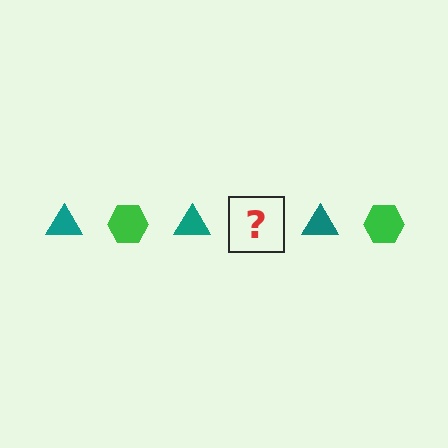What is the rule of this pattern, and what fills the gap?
The rule is that the pattern alternates between teal triangle and green hexagon. The gap should be filled with a green hexagon.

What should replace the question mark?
The question mark should be replaced with a green hexagon.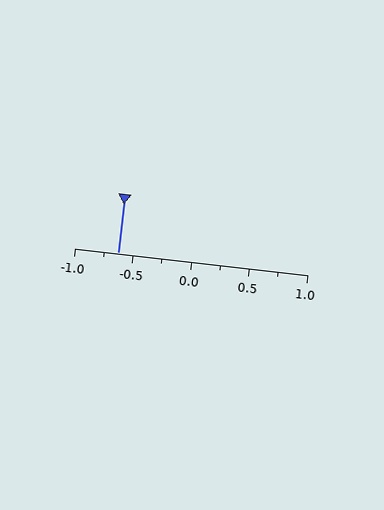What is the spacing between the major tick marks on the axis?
The major ticks are spaced 0.5 apart.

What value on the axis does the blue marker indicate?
The marker indicates approximately -0.62.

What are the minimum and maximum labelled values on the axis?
The axis runs from -1.0 to 1.0.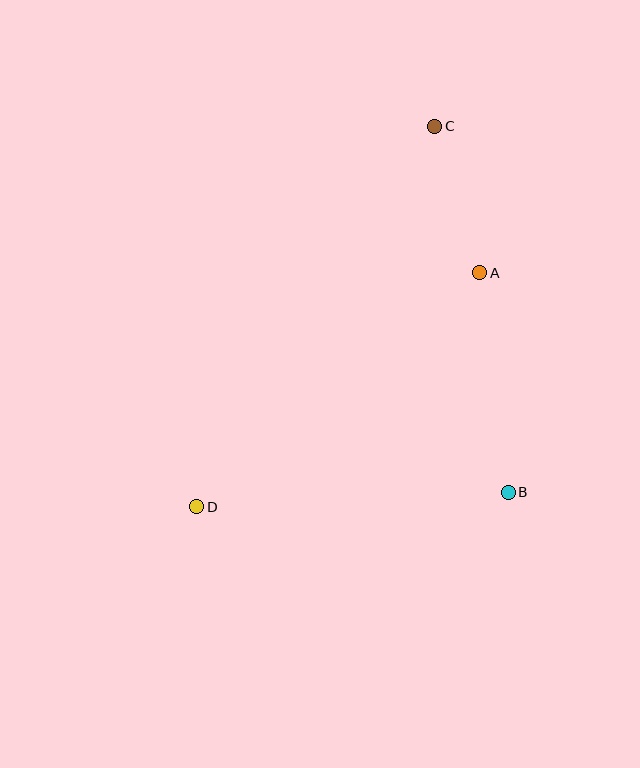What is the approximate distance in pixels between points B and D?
The distance between B and D is approximately 312 pixels.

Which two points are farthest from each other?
Points C and D are farthest from each other.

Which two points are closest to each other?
Points A and C are closest to each other.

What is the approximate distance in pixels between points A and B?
The distance between A and B is approximately 221 pixels.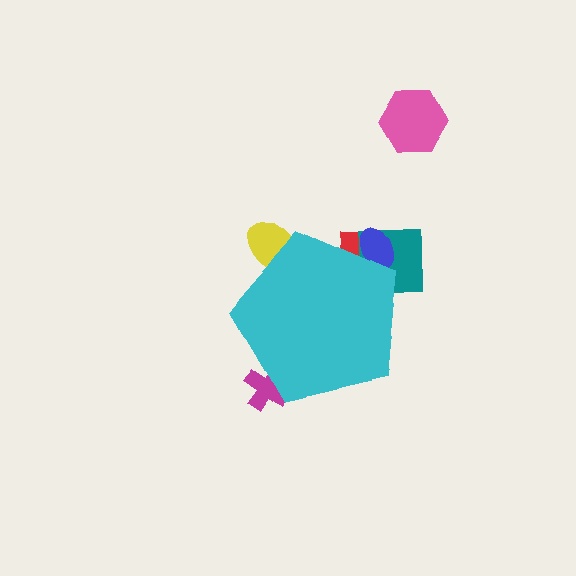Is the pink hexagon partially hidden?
No, the pink hexagon is fully visible.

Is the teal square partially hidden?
Yes, the teal square is partially hidden behind the cyan pentagon.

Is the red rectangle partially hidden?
Yes, the red rectangle is partially hidden behind the cyan pentagon.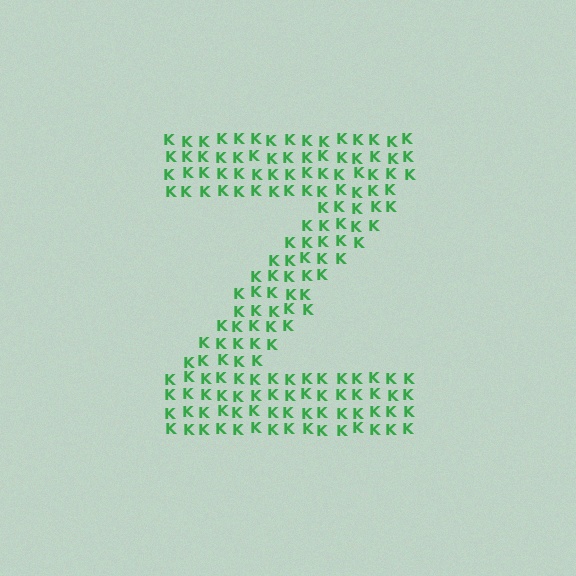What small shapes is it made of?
It is made of small letter K's.